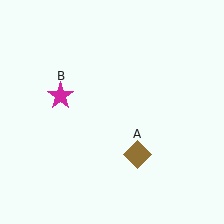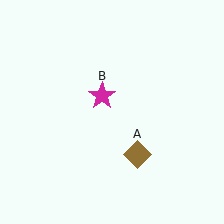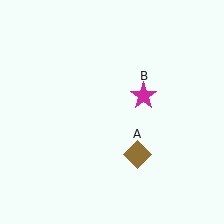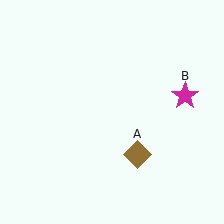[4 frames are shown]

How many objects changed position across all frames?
1 object changed position: magenta star (object B).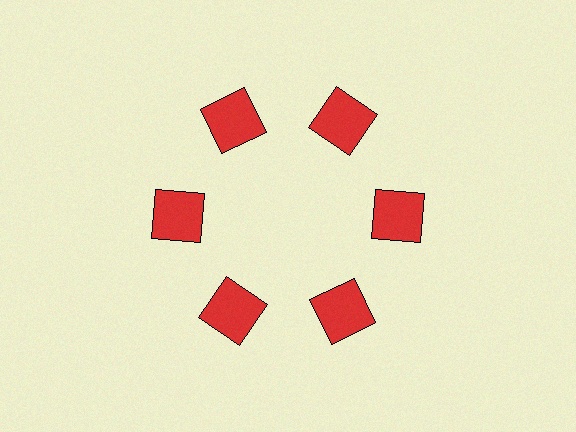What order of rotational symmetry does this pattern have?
This pattern has 6-fold rotational symmetry.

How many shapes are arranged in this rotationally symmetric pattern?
There are 6 shapes, arranged in 6 groups of 1.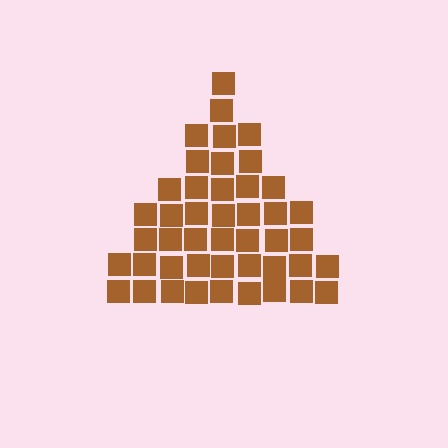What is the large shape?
The large shape is a triangle.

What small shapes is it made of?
It is made of small squares.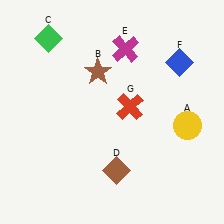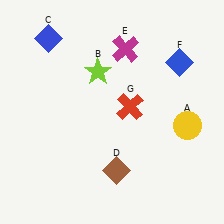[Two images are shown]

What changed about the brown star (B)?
In Image 1, B is brown. In Image 2, it changed to lime.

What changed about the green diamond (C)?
In Image 1, C is green. In Image 2, it changed to blue.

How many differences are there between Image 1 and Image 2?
There are 2 differences between the two images.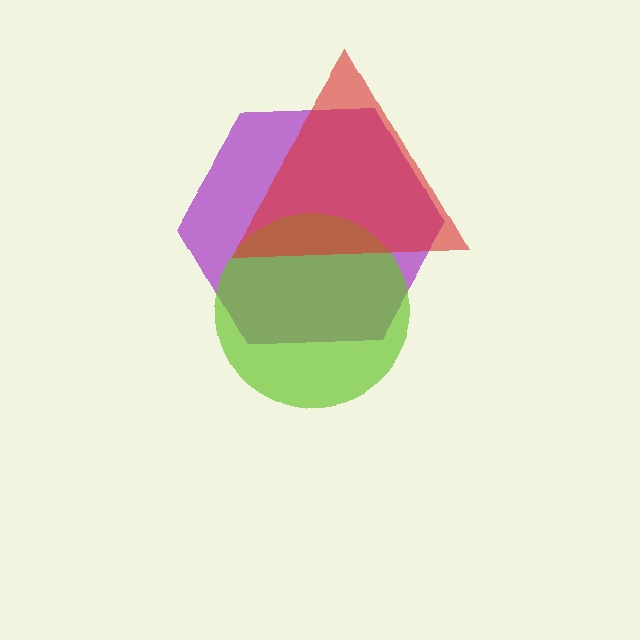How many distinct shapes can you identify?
There are 3 distinct shapes: a purple hexagon, a lime circle, a red triangle.